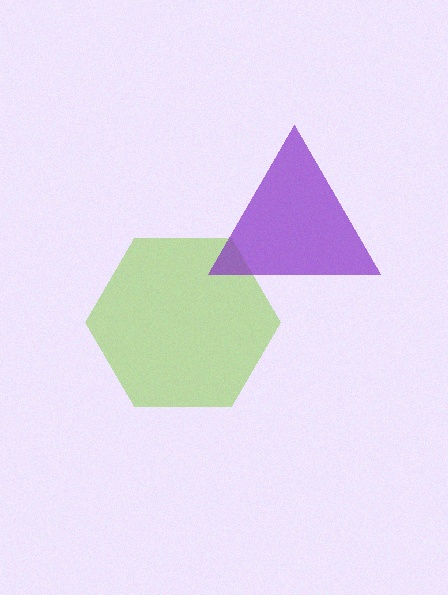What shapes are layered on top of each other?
The layered shapes are: a lime hexagon, a purple triangle.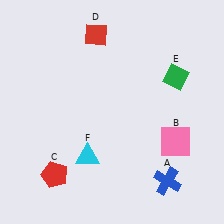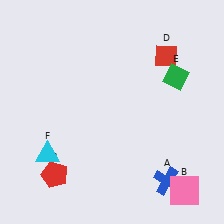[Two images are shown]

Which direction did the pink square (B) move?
The pink square (B) moved down.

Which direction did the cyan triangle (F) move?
The cyan triangle (F) moved left.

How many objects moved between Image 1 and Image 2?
3 objects moved between the two images.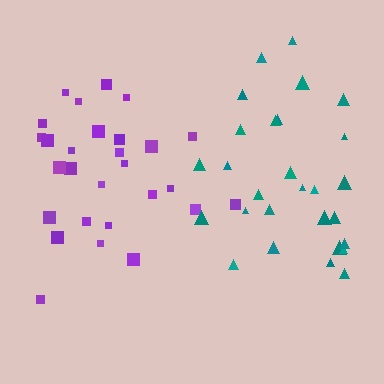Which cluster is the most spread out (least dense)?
Purple.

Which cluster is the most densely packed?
Teal.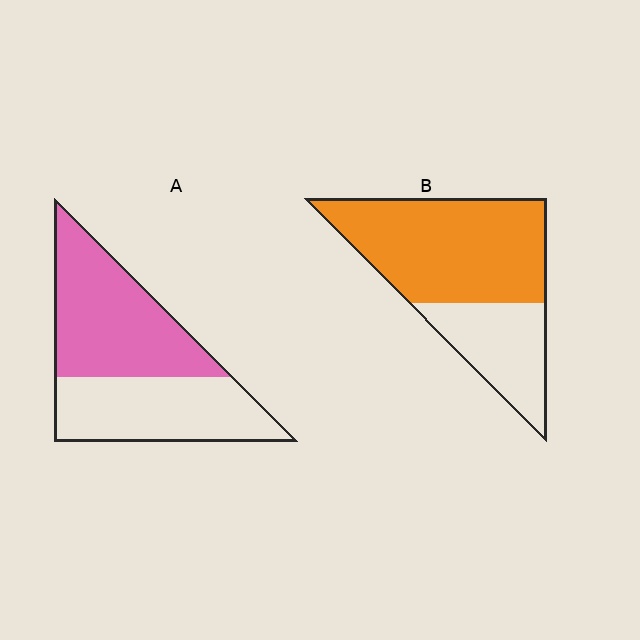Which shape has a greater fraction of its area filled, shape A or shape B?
Shape B.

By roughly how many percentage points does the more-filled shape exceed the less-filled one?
By roughly 15 percentage points (B over A).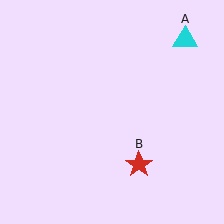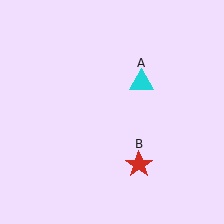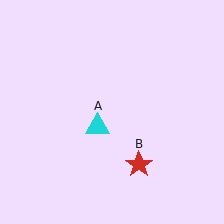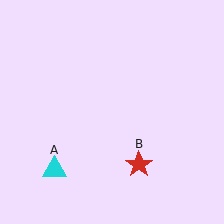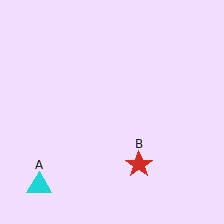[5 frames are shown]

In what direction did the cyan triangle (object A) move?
The cyan triangle (object A) moved down and to the left.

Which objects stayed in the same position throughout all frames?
Red star (object B) remained stationary.